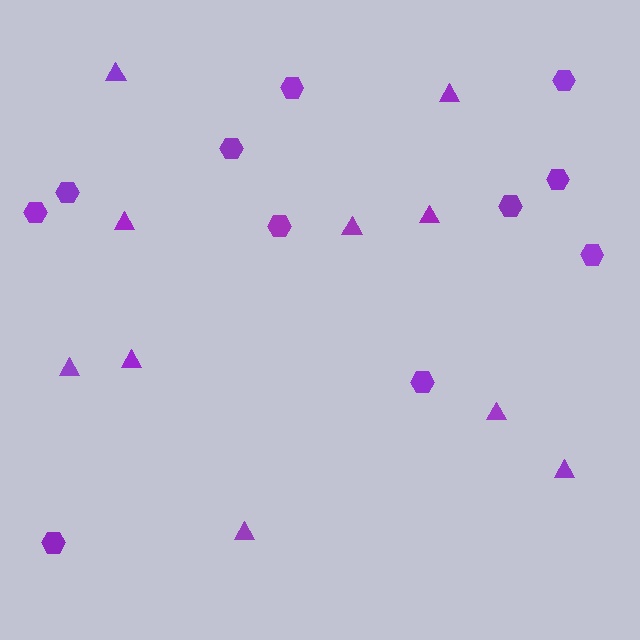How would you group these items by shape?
There are 2 groups: one group of triangles (10) and one group of hexagons (11).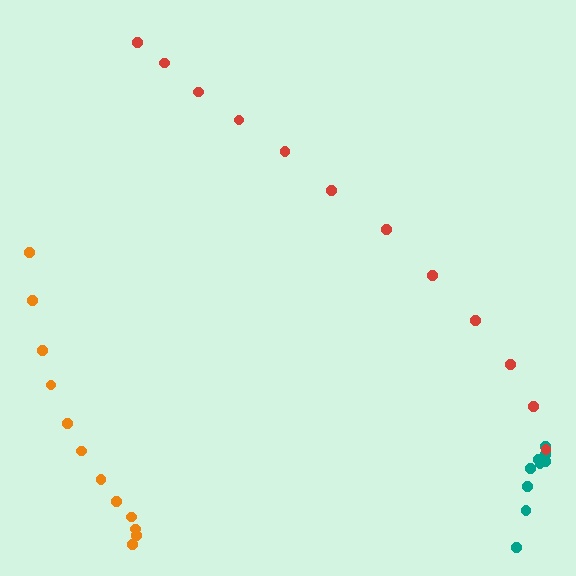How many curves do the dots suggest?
There are 3 distinct paths.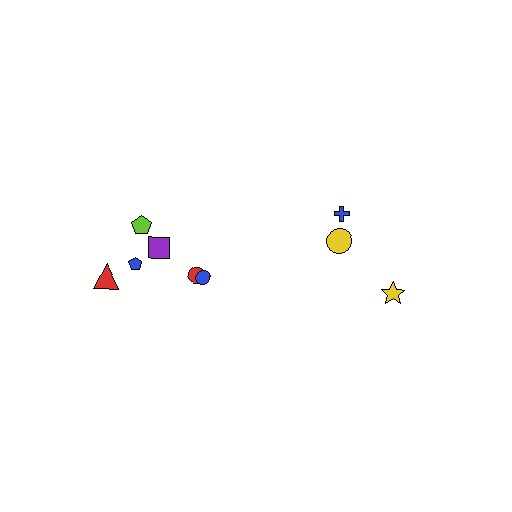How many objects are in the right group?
There are 3 objects.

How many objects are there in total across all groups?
There are 9 objects.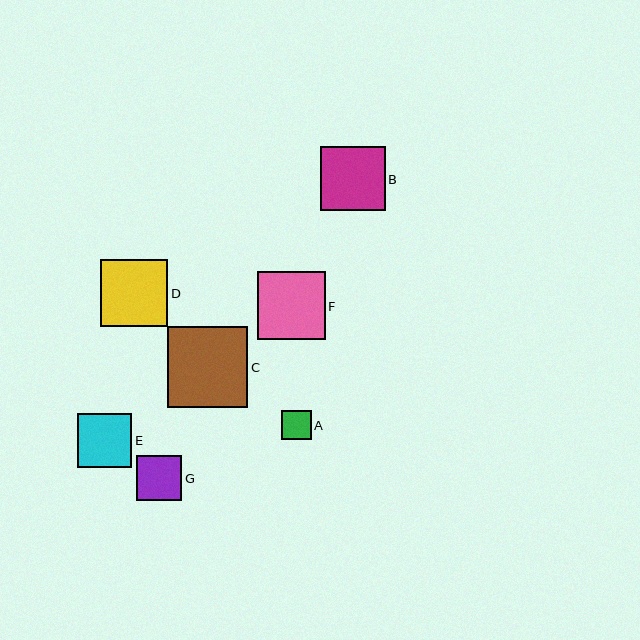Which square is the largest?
Square C is the largest with a size of approximately 81 pixels.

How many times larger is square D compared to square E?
Square D is approximately 1.2 times the size of square E.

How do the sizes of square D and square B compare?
Square D and square B are approximately the same size.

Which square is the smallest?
Square A is the smallest with a size of approximately 29 pixels.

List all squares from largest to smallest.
From largest to smallest: C, F, D, B, E, G, A.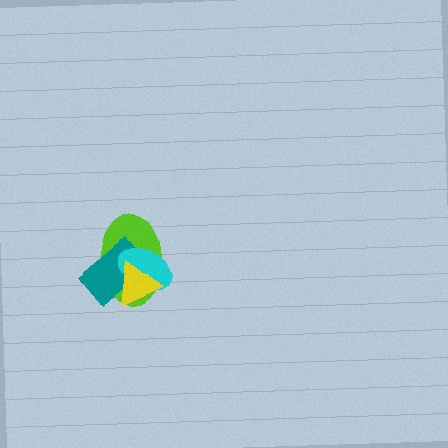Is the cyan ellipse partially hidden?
Yes, it is partially covered by another shape.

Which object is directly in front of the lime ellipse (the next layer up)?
The teal rectangle is directly in front of the lime ellipse.